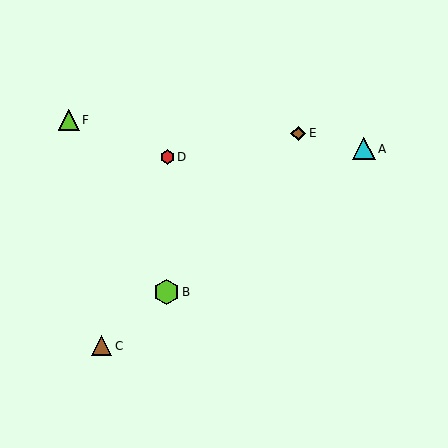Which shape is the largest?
The lime hexagon (labeled B) is the largest.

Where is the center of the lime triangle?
The center of the lime triangle is at (69, 120).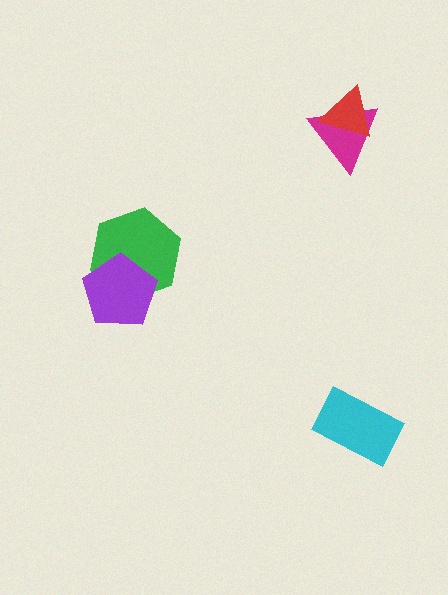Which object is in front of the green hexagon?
The purple pentagon is in front of the green hexagon.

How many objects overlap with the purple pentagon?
1 object overlaps with the purple pentagon.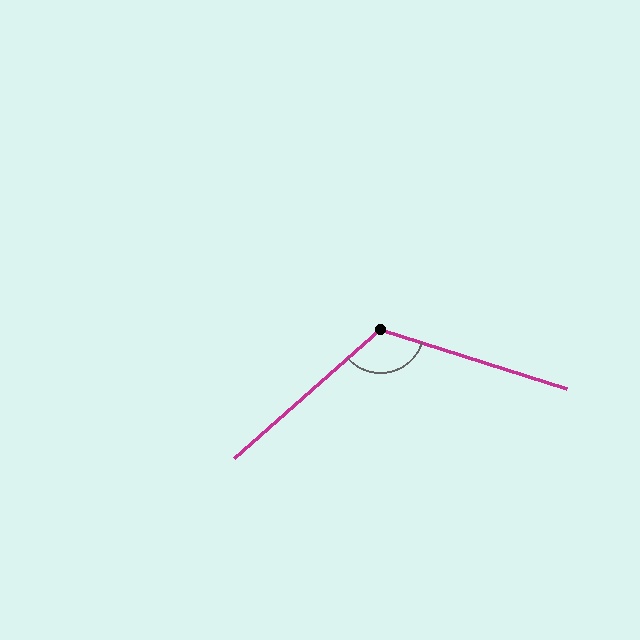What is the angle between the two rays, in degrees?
Approximately 121 degrees.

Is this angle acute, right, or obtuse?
It is obtuse.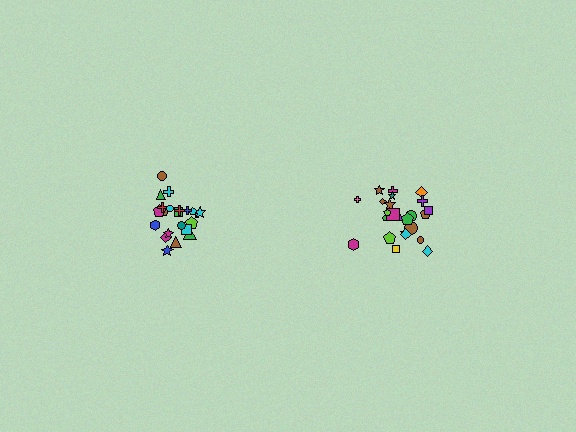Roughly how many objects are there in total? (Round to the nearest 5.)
Roughly 45 objects in total.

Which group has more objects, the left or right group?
The right group.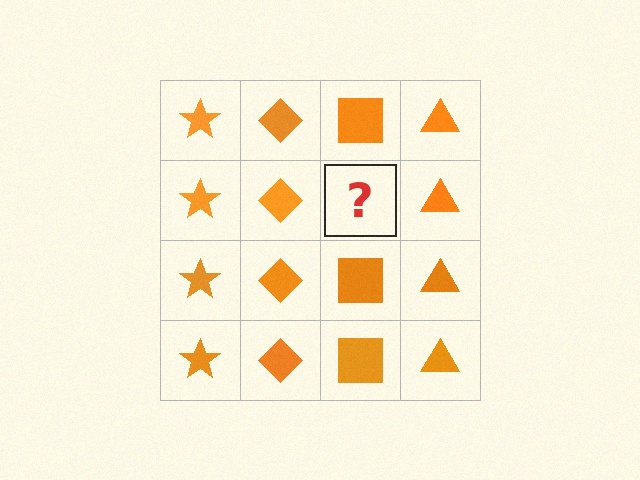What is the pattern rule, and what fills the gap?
The rule is that each column has a consistent shape. The gap should be filled with an orange square.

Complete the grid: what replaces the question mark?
The question mark should be replaced with an orange square.